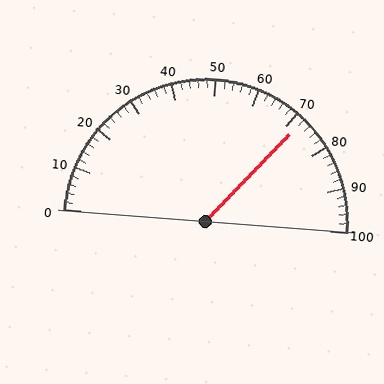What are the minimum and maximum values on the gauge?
The gauge ranges from 0 to 100.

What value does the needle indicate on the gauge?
The needle indicates approximately 72.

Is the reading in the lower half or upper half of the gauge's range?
The reading is in the upper half of the range (0 to 100).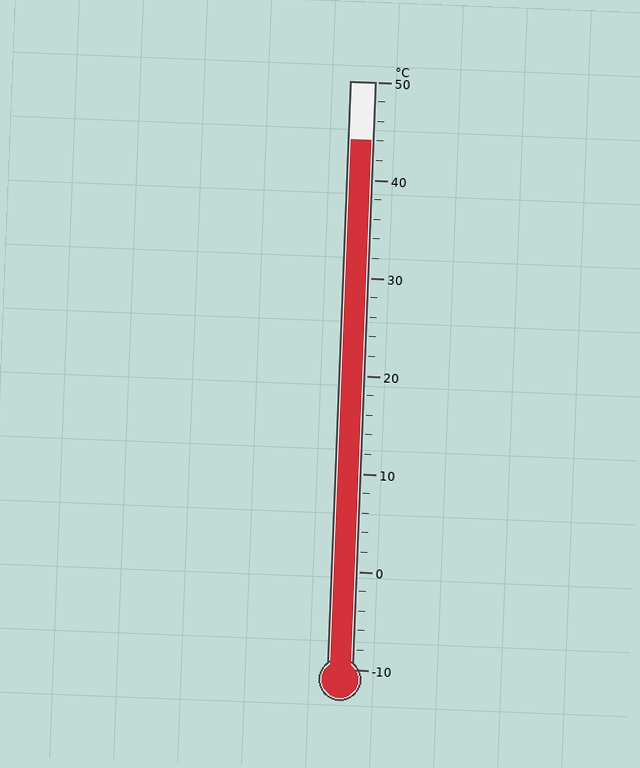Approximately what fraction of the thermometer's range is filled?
The thermometer is filled to approximately 90% of its range.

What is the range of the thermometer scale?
The thermometer scale ranges from -10°C to 50°C.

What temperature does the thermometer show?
The thermometer shows approximately 44°C.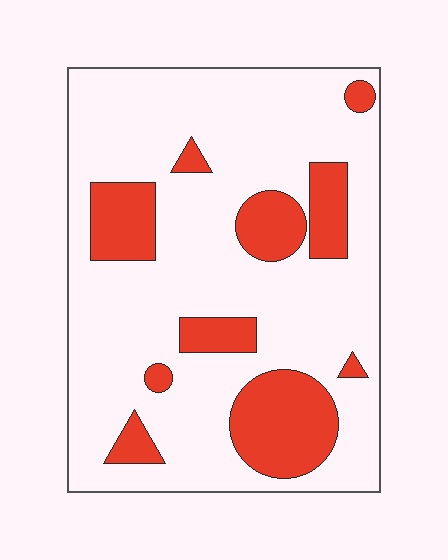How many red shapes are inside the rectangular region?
10.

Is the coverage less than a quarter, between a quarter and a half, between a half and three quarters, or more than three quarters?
Less than a quarter.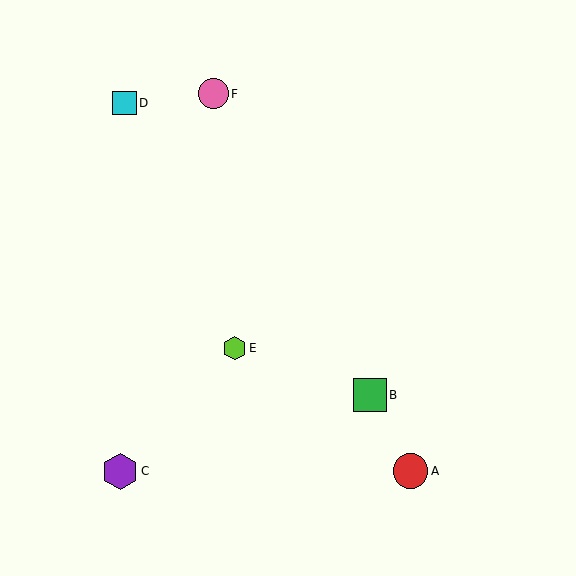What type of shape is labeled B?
Shape B is a green square.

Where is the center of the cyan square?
The center of the cyan square is at (124, 103).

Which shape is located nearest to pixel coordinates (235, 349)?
The lime hexagon (labeled E) at (235, 348) is nearest to that location.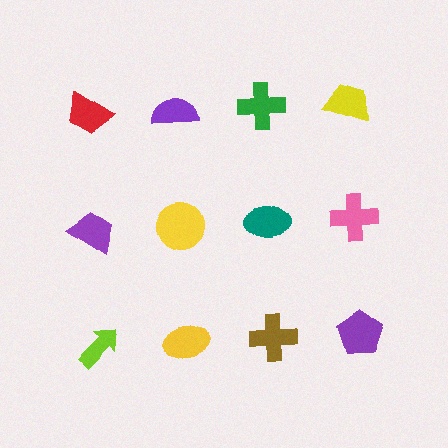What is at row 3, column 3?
A brown cross.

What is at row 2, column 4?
A pink cross.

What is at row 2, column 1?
A purple trapezoid.